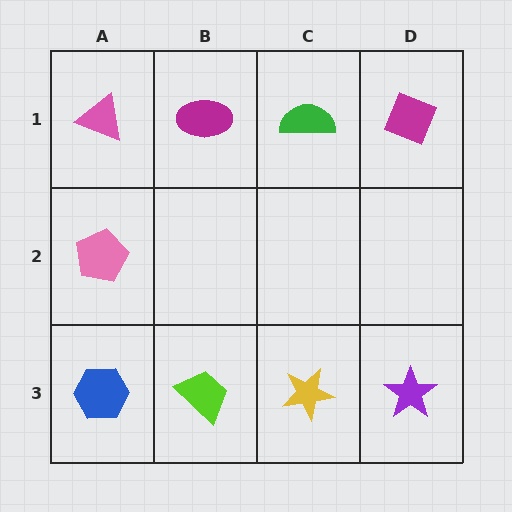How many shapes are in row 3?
4 shapes.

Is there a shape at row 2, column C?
No, that cell is empty.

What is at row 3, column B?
A lime trapezoid.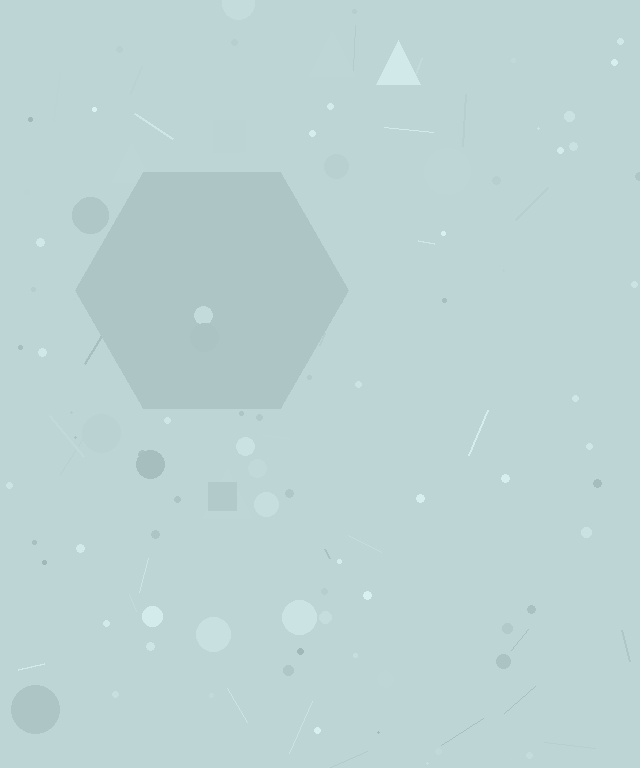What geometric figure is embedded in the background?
A hexagon is embedded in the background.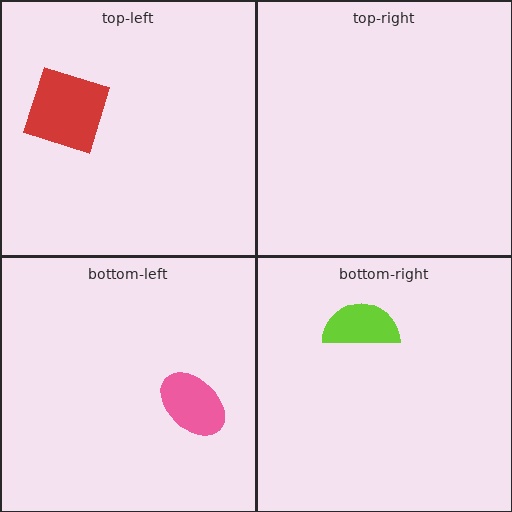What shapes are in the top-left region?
The red square.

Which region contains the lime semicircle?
The bottom-right region.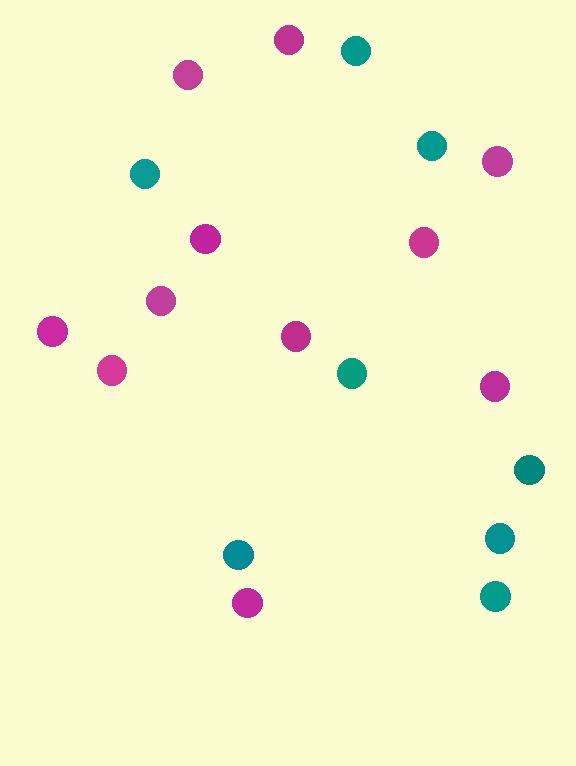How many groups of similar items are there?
There are 2 groups: one group of magenta circles (11) and one group of teal circles (8).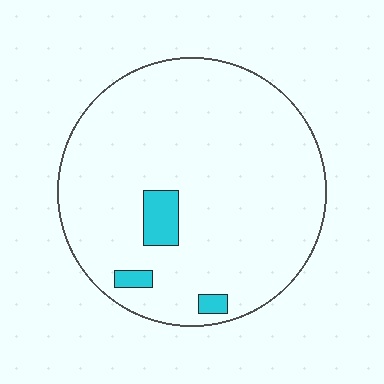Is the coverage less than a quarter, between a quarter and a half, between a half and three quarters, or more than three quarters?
Less than a quarter.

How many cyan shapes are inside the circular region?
3.